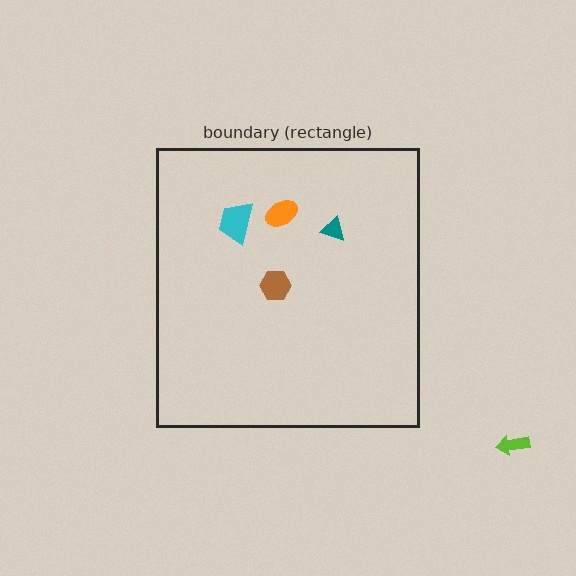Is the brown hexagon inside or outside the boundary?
Inside.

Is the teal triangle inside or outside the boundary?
Inside.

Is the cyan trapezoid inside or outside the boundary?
Inside.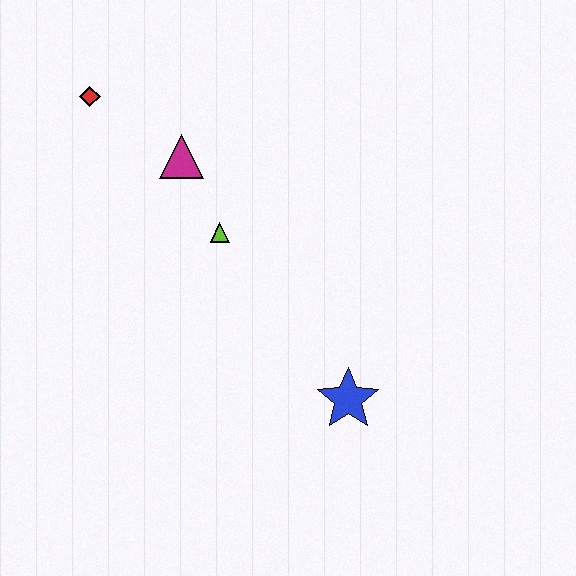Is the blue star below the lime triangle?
Yes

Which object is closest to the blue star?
The lime triangle is closest to the blue star.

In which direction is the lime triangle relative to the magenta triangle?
The lime triangle is below the magenta triangle.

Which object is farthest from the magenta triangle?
The blue star is farthest from the magenta triangle.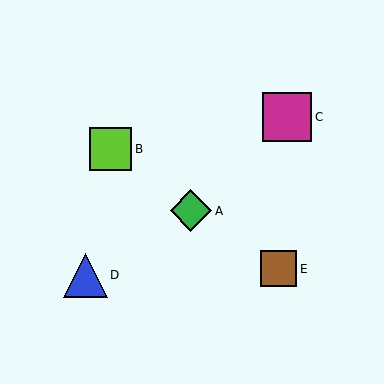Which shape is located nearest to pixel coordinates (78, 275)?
The blue triangle (labeled D) at (85, 275) is nearest to that location.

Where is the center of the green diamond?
The center of the green diamond is at (191, 211).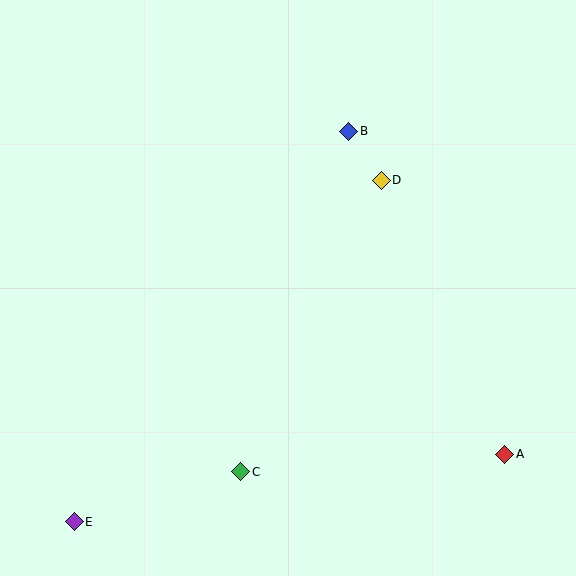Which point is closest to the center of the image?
Point D at (381, 180) is closest to the center.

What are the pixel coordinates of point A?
Point A is at (505, 454).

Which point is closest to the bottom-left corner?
Point E is closest to the bottom-left corner.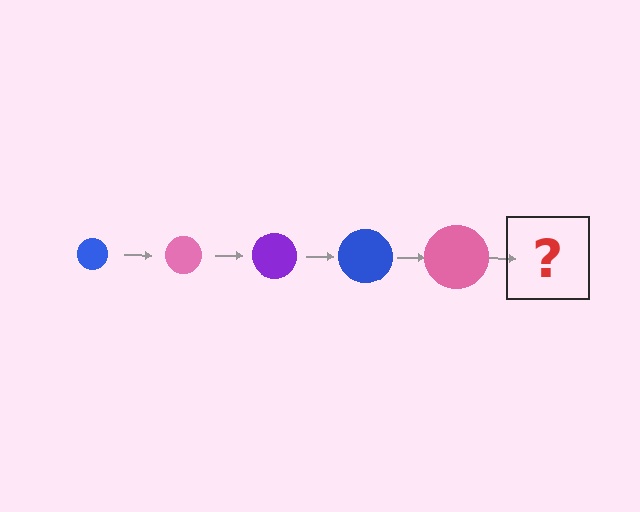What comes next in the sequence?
The next element should be a purple circle, larger than the previous one.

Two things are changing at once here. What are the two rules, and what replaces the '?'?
The two rules are that the circle grows larger each step and the color cycles through blue, pink, and purple. The '?' should be a purple circle, larger than the previous one.